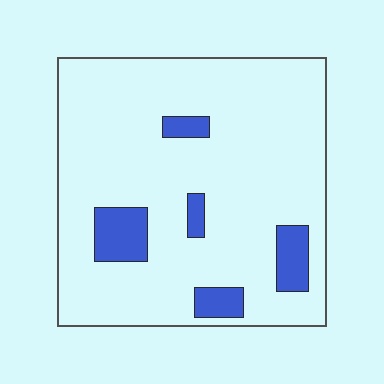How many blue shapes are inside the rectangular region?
5.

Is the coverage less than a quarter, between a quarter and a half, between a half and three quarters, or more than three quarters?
Less than a quarter.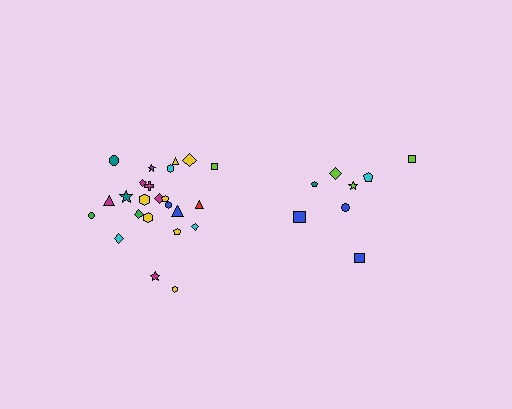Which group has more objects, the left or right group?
The left group.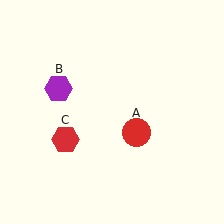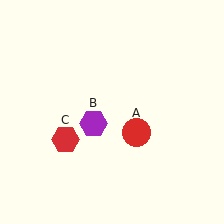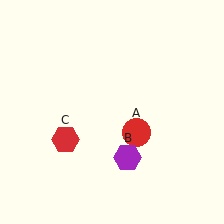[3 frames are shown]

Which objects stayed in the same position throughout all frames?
Red circle (object A) and red hexagon (object C) remained stationary.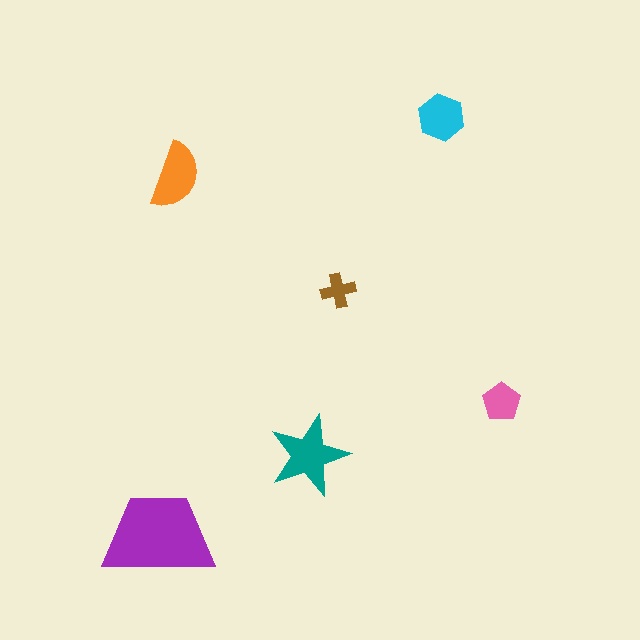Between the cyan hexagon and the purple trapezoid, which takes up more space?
The purple trapezoid.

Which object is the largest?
The purple trapezoid.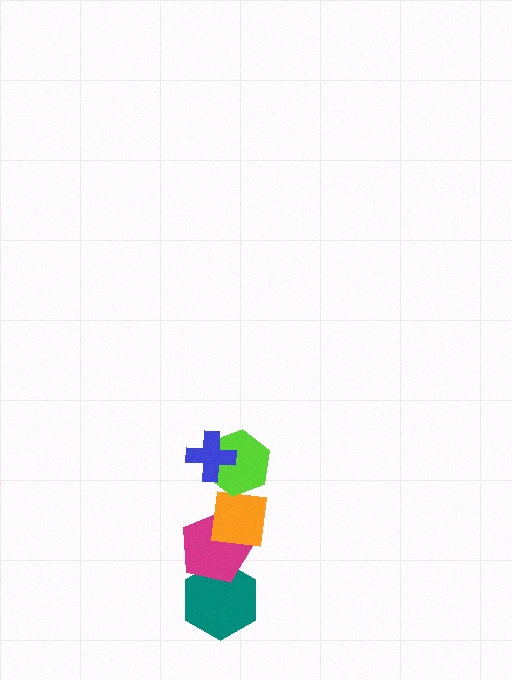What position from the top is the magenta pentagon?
The magenta pentagon is 4th from the top.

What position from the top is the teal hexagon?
The teal hexagon is 5th from the top.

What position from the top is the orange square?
The orange square is 3rd from the top.